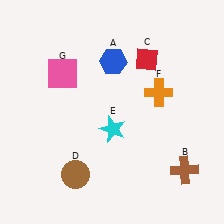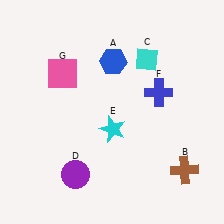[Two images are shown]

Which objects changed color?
C changed from red to cyan. D changed from brown to purple. F changed from orange to blue.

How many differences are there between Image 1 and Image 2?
There are 3 differences between the two images.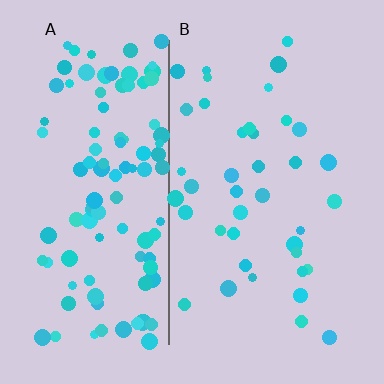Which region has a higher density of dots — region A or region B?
A (the left).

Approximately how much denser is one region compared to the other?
Approximately 2.7× — region A over region B.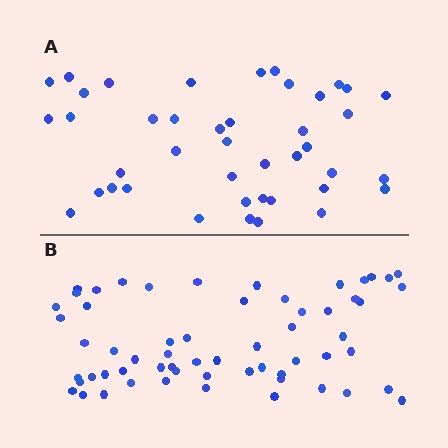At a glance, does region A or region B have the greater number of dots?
Region B (the bottom region) has more dots.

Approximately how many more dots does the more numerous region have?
Region B has approximately 20 more dots than region A.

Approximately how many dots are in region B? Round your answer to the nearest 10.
About 60 dots.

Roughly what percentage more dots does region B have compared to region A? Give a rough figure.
About 45% more.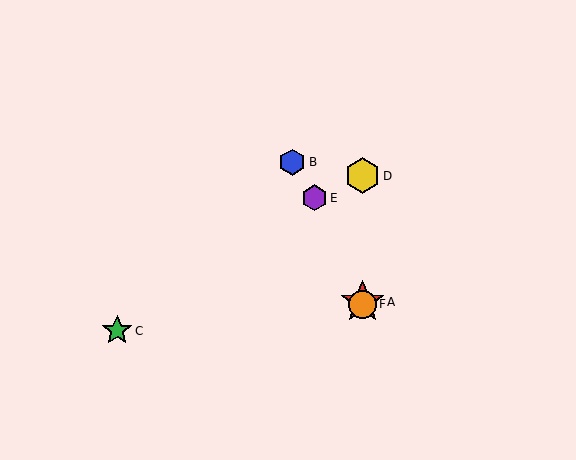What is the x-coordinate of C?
Object C is at x≈117.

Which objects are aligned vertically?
Objects A, D, F are aligned vertically.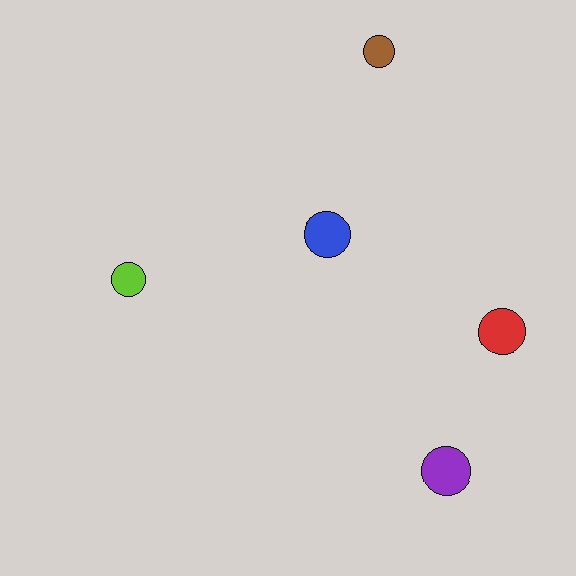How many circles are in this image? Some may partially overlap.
There are 5 circles.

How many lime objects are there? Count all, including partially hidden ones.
There is 1 lime object.